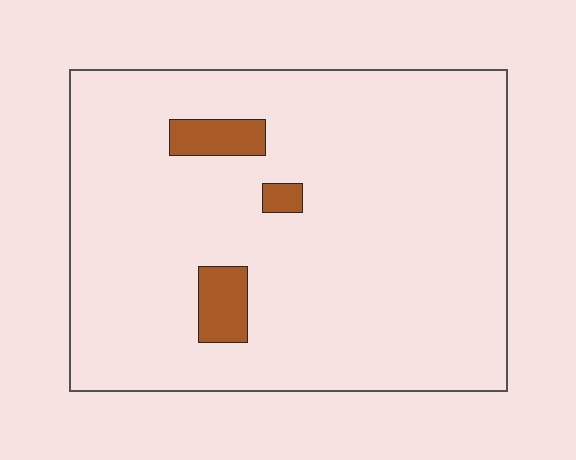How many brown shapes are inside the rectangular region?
3.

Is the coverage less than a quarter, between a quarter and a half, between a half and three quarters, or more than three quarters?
Less than a quarter.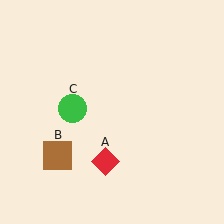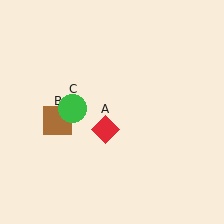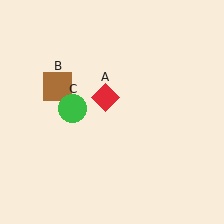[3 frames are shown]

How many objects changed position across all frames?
2 objects changed position: red diamond (object A), brown square (object B).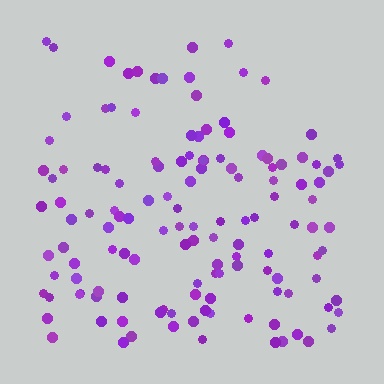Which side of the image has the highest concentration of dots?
The bottom.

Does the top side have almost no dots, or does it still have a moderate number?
Still a moderate number, just noticeably fewer than the bottom.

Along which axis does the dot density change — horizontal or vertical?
Vertical.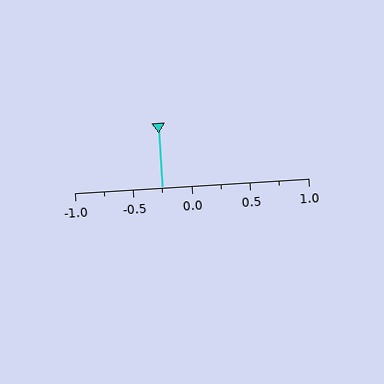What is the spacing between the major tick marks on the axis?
The major ticks are spaced 0.5 apart.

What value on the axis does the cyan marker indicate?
The marker indicates approximately -0.25.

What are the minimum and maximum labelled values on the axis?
The axis runs from -1.0 to 1.0.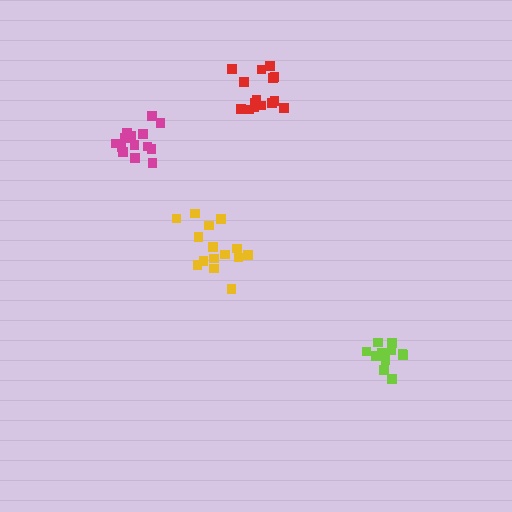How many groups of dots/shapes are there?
There are 4 groups.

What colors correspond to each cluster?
The clusters are colored: lime, yellow, red, magenta.